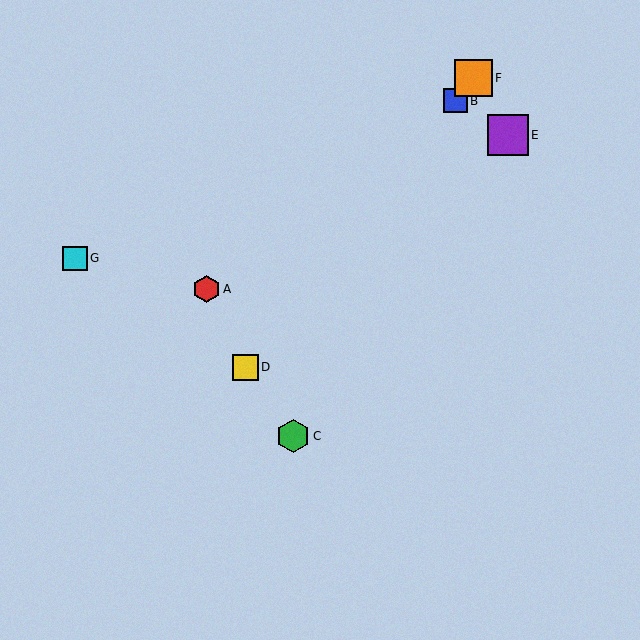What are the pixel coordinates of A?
Object A is at (206, 289).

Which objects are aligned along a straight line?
Objects B, D, F are aligned along a straight line.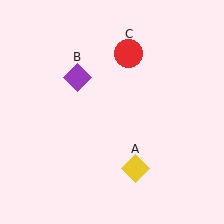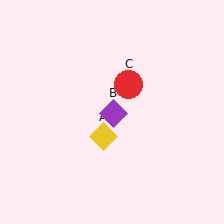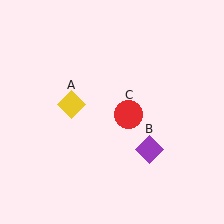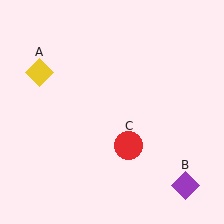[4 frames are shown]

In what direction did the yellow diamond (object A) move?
The yellow diamond (object A) moved up and to the left.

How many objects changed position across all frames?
3 objects changed position: yellow diamond (object A), purple diamond (object B), red circle (object C).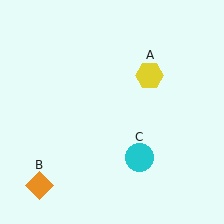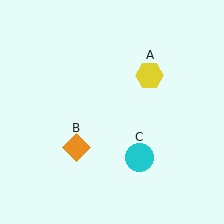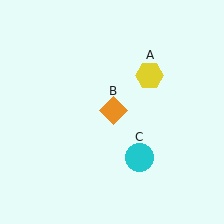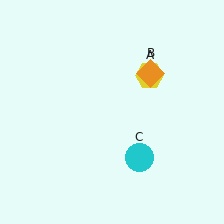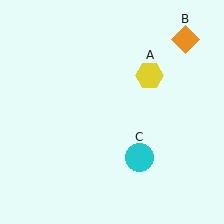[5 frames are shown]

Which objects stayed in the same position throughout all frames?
Yellow hexagon (object A) and cyan circle (object C) remained stationary.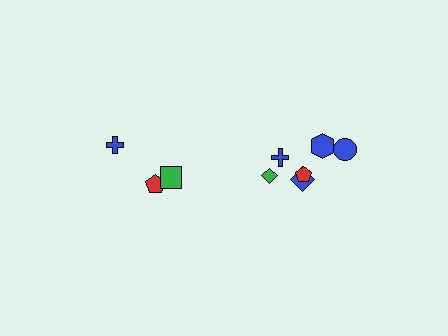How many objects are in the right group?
There are 6 objects.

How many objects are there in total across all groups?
There are 9 objects.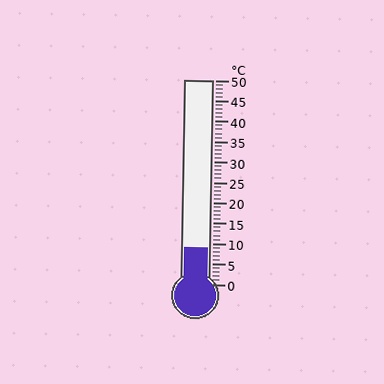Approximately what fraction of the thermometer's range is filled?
The thermometer is filled to approximately 20% of its range.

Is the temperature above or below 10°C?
The temperature is below 10°C.